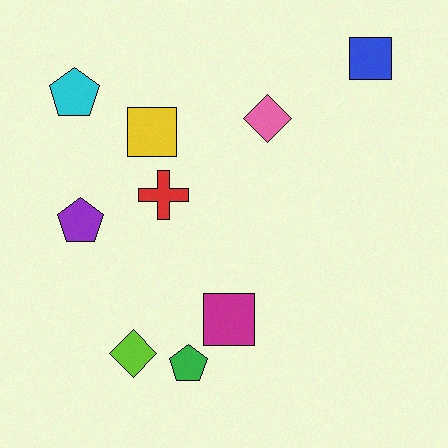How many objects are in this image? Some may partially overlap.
There are 9 objects.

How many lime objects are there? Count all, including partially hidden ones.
There is 1 lime object.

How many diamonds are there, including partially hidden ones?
There are 2 diamonds.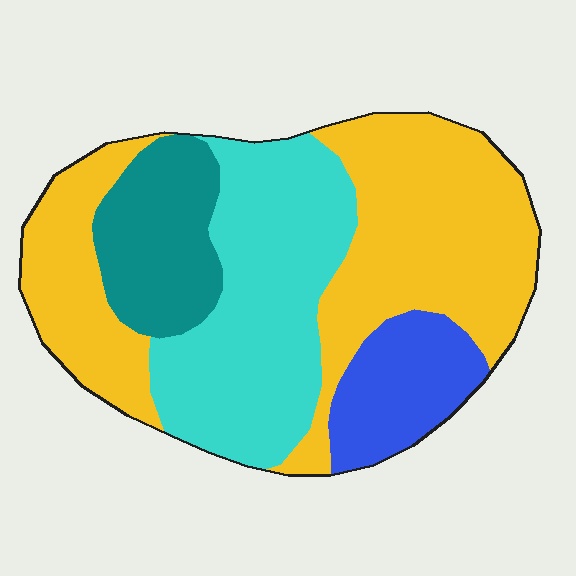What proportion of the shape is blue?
Blue covers about 10% of the shape.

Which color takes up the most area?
Yellow, at roughly 45%.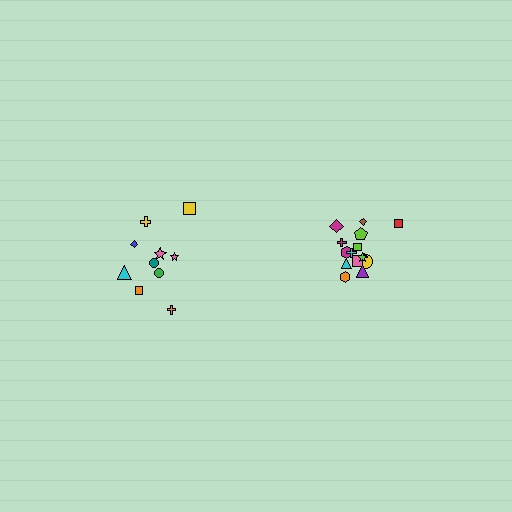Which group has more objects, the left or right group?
The right group.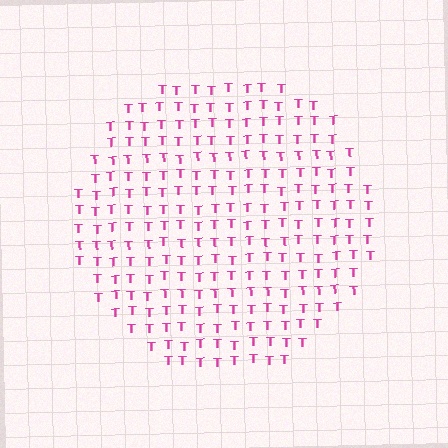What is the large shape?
The large shape is a circle.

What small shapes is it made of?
It is made of small letter T's.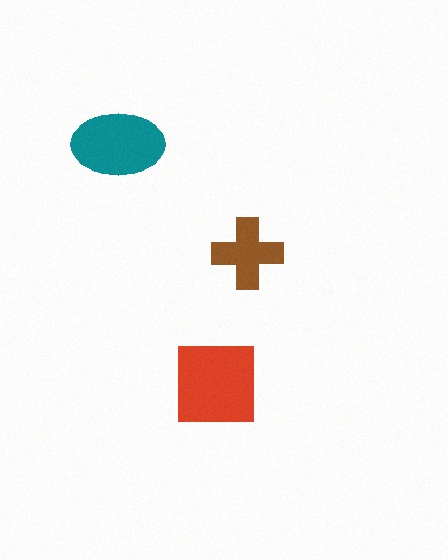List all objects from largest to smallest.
The red square, the teal ellipse, the brown cross.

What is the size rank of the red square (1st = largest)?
1st.